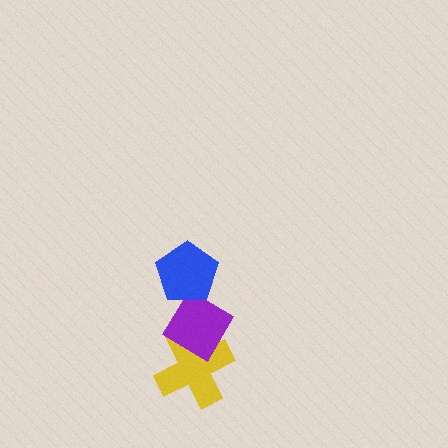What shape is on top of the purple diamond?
The blue pentagon is on top of the purple diamond.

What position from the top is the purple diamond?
The purple diamond is 2nd from the top.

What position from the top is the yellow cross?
The yellow cross is 3rd from the top.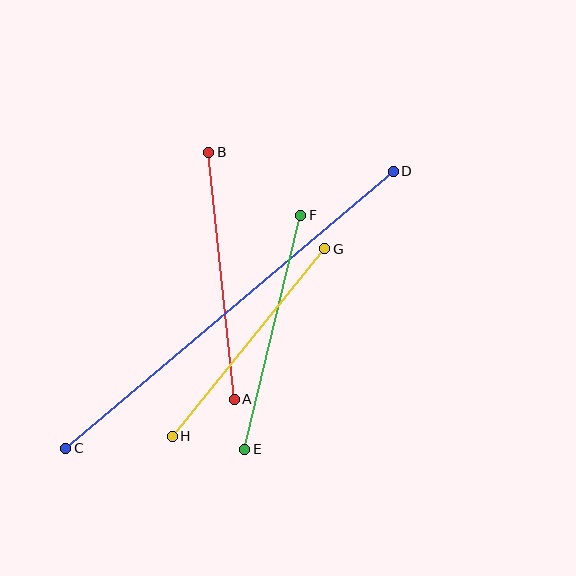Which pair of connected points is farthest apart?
Points C and D are farthest apart.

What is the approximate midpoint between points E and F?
The midpoint is at approximately (273, 332) pixels.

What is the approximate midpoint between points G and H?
The midpoint is at approximately (248, 343) pixels.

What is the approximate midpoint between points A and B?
The midpoint is at approximately (222, 276) pixels.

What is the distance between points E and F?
The distance is approximately 241 pixels.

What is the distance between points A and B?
The distance is approximately 248 pixels.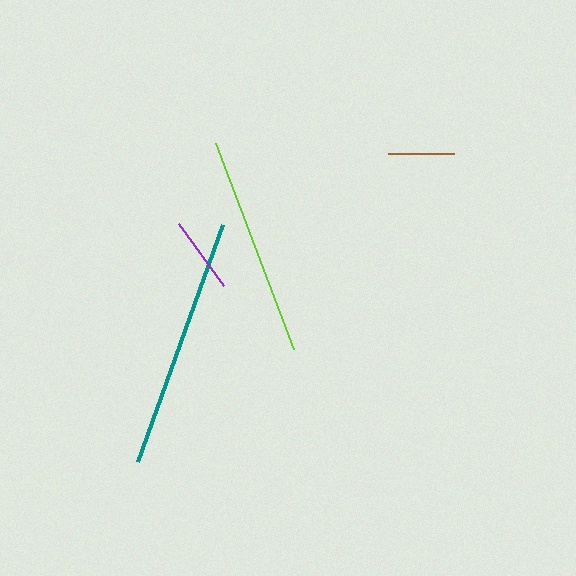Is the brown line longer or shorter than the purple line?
The purple line is longer than the brown line.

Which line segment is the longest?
The teal line is the longest at approximately 252 pixels.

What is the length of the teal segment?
The teal segment is approximately 252 pixels long.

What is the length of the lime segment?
The lime segment is approximately 220 pixels long.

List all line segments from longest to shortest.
From longest to shortest: teal, lime, purple, brown.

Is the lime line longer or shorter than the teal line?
The teal line is longer than the lime line.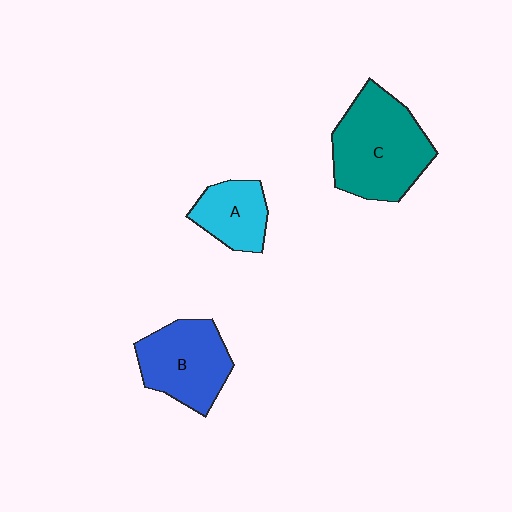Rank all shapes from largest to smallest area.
From largest to smallest: C (teal), B (blue), A (cyan).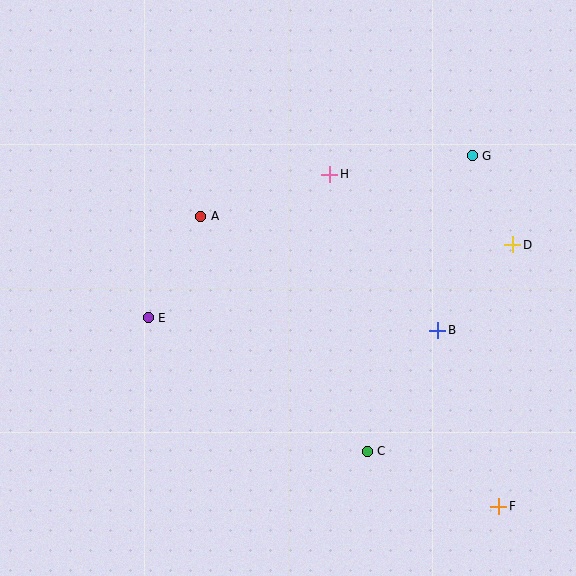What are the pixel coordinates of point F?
Point F is at (499, 506).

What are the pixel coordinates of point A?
Point A is at (201, 216).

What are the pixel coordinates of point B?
Point B is at (438, 330).